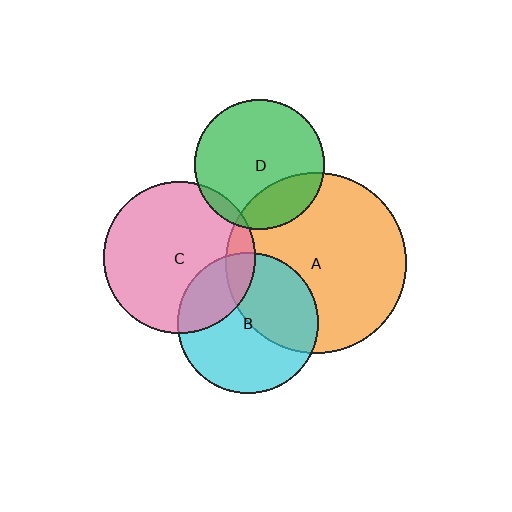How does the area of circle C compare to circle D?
Approximately 1.4 times.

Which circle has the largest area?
Circle A (orange).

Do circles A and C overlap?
Yes.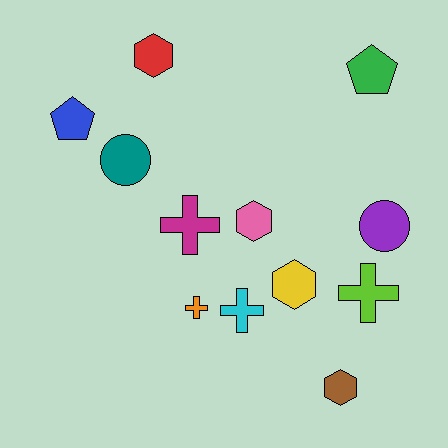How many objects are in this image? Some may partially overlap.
There are 12 objects.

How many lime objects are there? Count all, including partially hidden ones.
There is 1 lime object.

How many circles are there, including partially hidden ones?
There are 2 circles.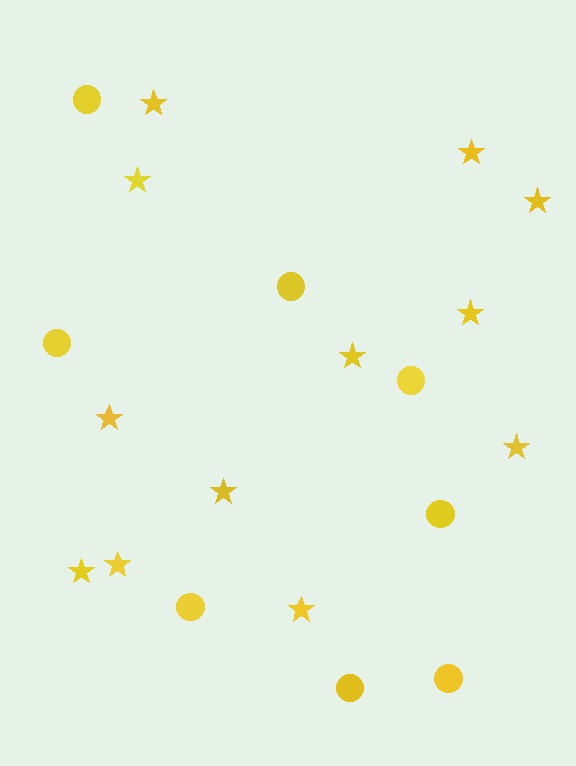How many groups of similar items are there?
There are 2 groups: one group of stars (12) and one group of circles (8).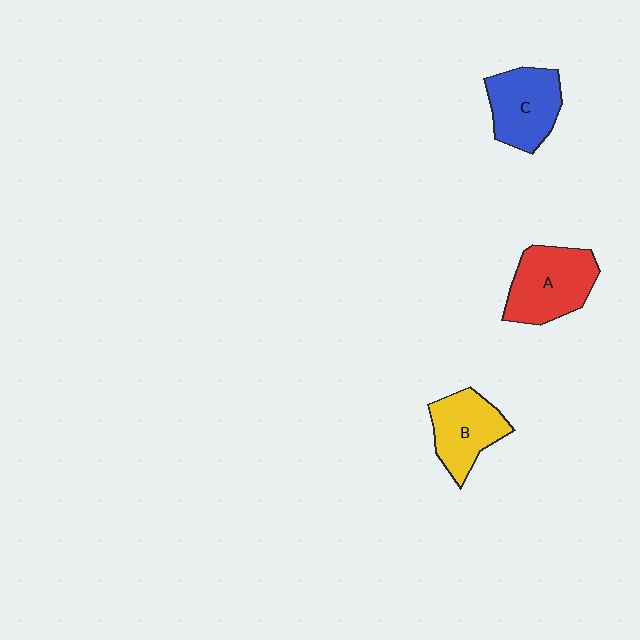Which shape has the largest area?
Shape A (red).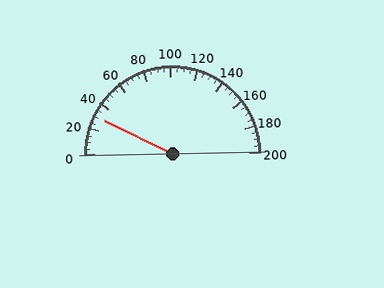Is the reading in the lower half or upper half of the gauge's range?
The reading is in the lower half of the range (0 to 200).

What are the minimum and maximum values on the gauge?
The gauge ranges from 0 to 200.